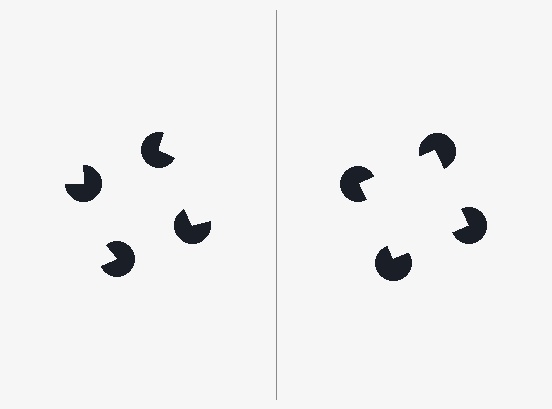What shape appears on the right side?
An illusory square.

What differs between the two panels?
The pac-man discs are positioned identically on both sides; only the wedge orientations differ. On the right they align to a square; on the left they are misaligned.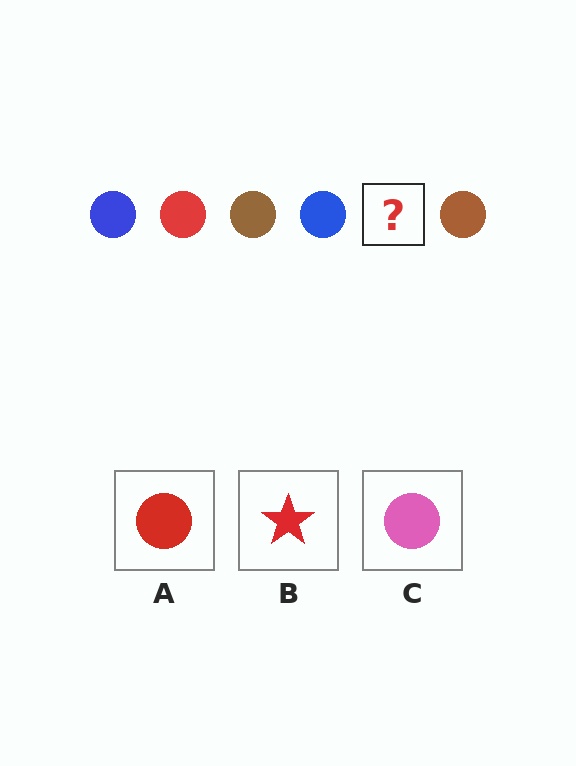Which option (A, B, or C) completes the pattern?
A.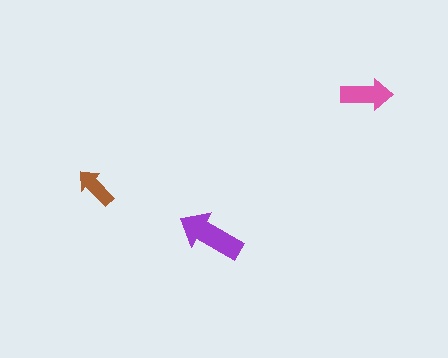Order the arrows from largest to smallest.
the purple one, the pink one, the brown one.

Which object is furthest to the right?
The pink arrow is rightmost.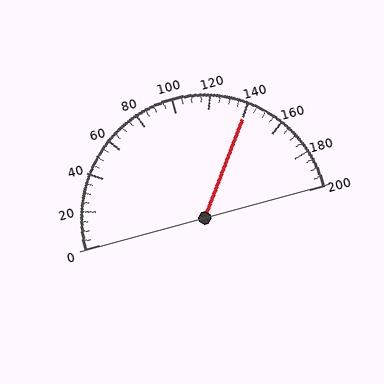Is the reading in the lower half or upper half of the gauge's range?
The reading is in the upper half of the range (0 to 200).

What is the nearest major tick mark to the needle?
The nearest major tick mark is 140.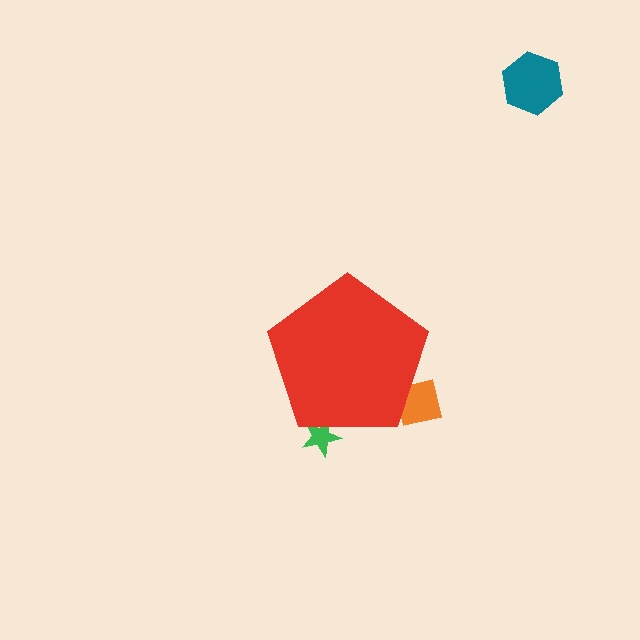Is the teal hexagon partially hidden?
No, the teal hexagon is fully visible.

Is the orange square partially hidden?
Yes, the orange square is partially hidden behind the red pentagon.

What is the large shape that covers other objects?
A red pentagon.